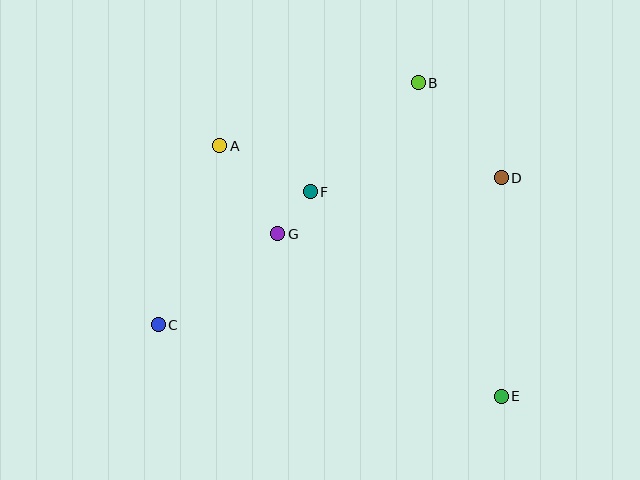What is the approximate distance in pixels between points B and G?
The distance between B and G is approximately 206 pixels.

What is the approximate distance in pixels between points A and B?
The distance between A and B is approximately 208 pixels.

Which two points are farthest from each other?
Points A and E are farthest from each other.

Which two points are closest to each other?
Points F and G are closest to each other.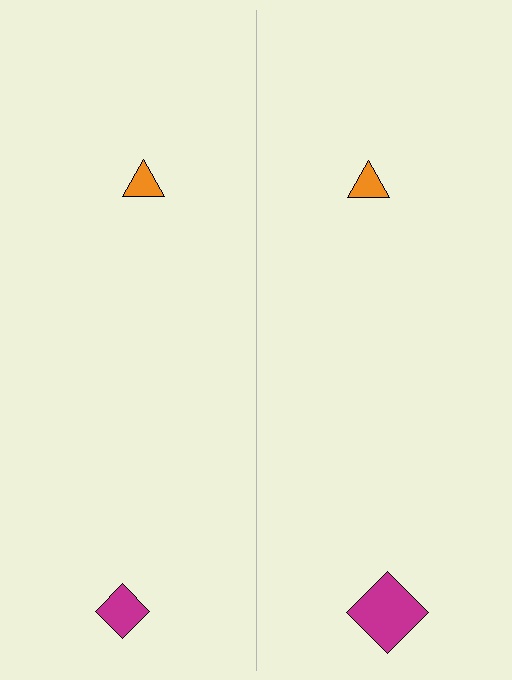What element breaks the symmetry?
The magenta diamond on the right side has a different size than its mirror counterpart.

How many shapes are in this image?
There are 4 shapes in this image.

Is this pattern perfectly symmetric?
No, the pattern is not perfectly symmetric. The magenta diamond on the right side has a different size than its mirror counterpart.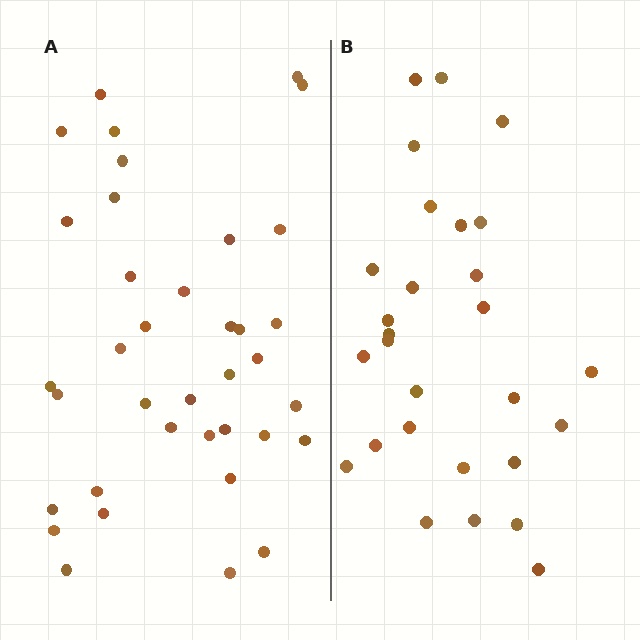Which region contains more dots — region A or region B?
Region A (the left region) has more dots.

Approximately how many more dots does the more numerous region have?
Region A has roughly 8 or so more dots than region B.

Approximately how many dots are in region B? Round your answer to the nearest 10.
About 30 dots. (The exact count is 28, which rounds to 30.)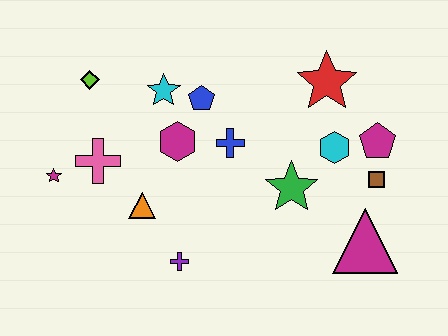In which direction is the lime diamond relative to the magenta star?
The lime diamond is above the magenta star.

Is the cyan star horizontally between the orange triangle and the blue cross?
Yes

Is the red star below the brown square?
No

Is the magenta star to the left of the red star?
Yes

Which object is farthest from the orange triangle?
The magenta pentagon is farthest from the orange triangle.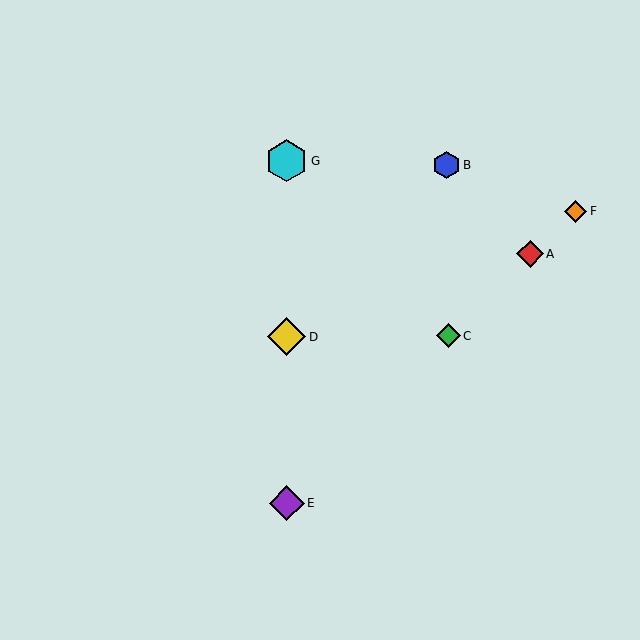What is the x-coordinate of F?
Object F is at x≈575.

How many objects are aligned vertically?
3 objects (D, E, G) are aligned vertically.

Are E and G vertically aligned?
Yes, both are at x≈287.